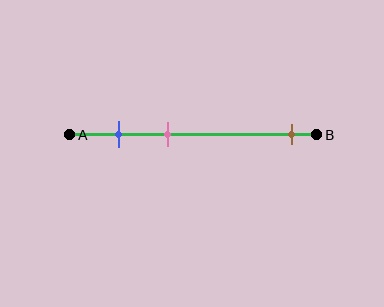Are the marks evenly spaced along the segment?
No, the marks are not evenly spaced.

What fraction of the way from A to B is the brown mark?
The brown mark is approximately 90% (0.9) of the way from A to B.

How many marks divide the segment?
There are 3 marks dividing the segment.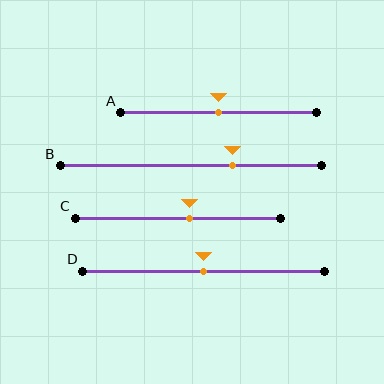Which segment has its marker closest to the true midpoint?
Segment A has its marker closest to the true midpoint.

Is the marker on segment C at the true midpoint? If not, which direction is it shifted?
No, the marker on segment C is shifted to the right by about 6% of the segment length.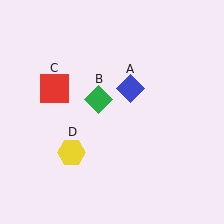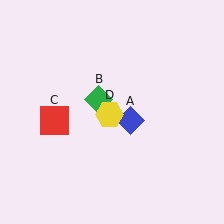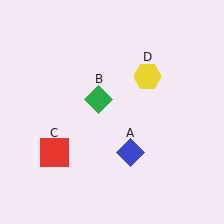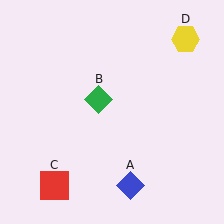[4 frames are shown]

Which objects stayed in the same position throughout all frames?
Green diamond (object B) remained stationary.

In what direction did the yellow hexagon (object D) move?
The yellow hexagon (object D) moved up and to the right.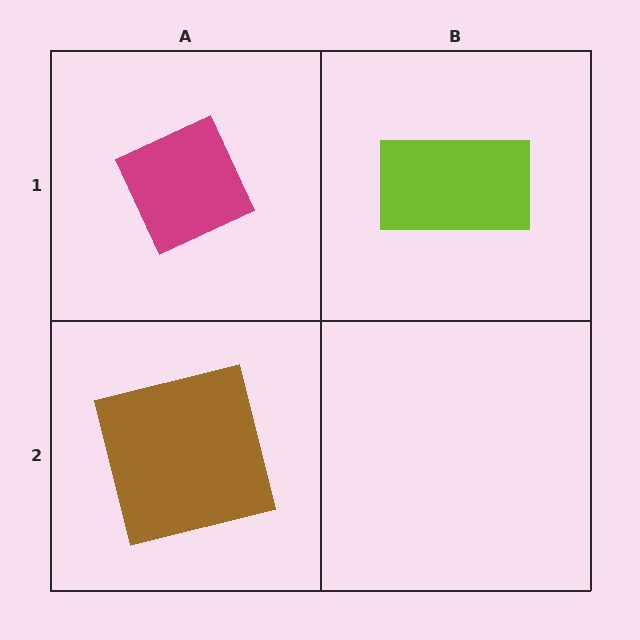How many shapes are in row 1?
2 shapes.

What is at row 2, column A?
A brown square.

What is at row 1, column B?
A lime rectangle.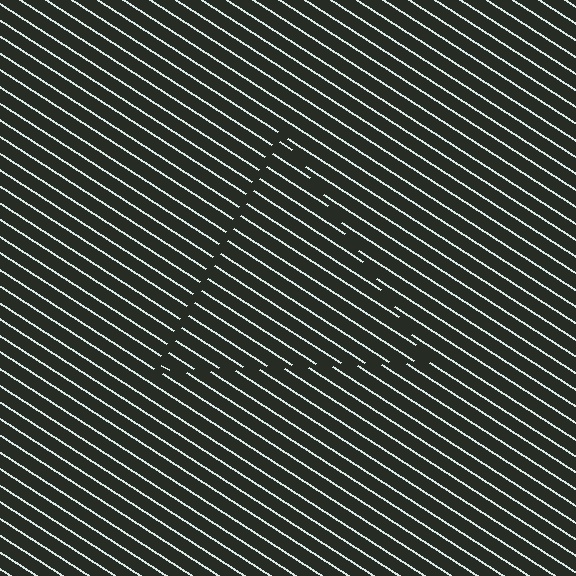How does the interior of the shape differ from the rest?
The interior of the shape contains the same grating, shifted by half a period — the contour is defined by the phase discontinuity where line-ends from the inner and outer gratings abut.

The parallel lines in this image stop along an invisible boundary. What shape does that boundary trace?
An illusory triangle. The interior of the shape contains the same grating, shifted by half a period — the contour is defined by the phase discontinuity where line-ends from the inner and outer gratings abut.